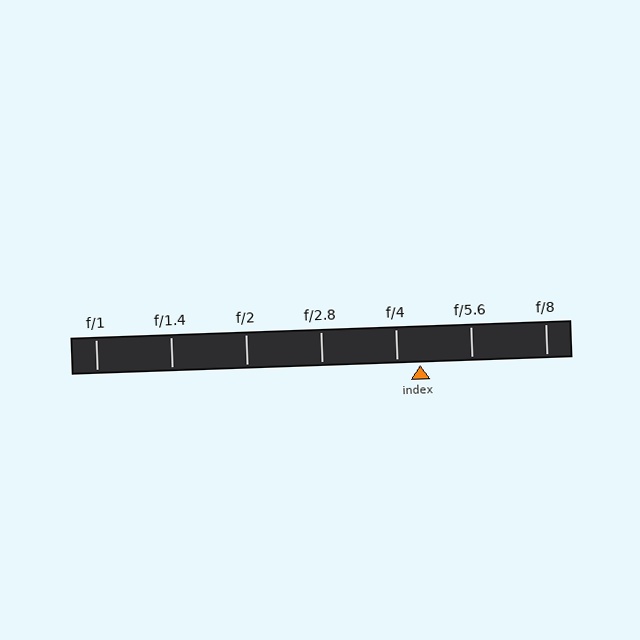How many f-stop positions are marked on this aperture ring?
There are 7 f-stop positions marked.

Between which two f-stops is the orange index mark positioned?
The index mark is between f/4 and f/5.6.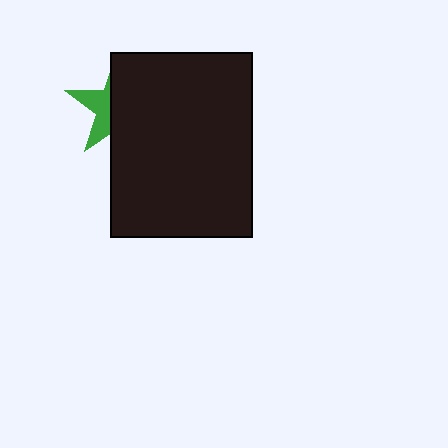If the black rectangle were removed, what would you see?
You would see the complete green star.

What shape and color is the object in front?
The object in front is a black rectangle.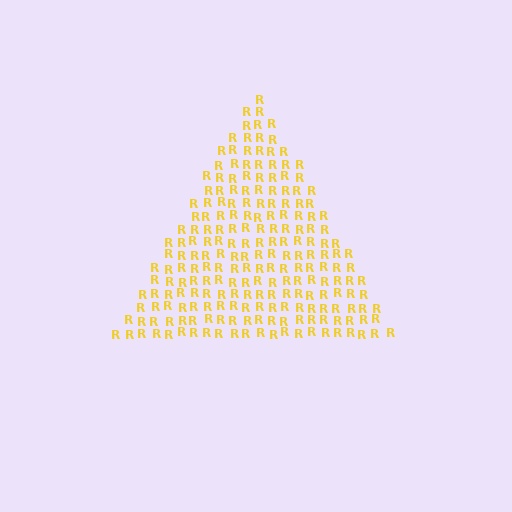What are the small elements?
The small elements are letter R's.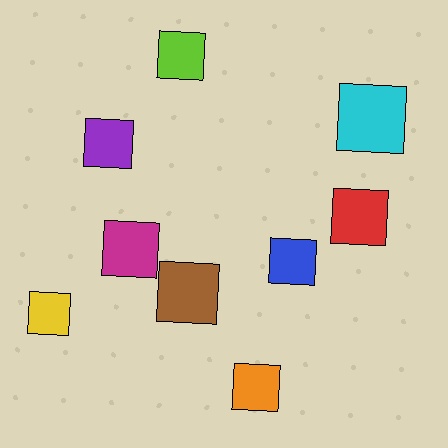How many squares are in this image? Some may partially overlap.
There are 9 squares.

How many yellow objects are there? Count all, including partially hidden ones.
There is 1 yellow object.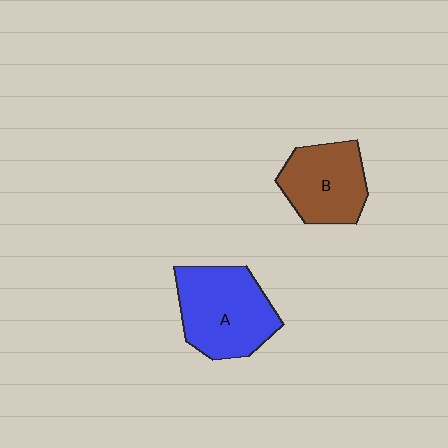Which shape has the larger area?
Shape A (blue).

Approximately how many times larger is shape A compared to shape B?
Approximately 1.3 times.